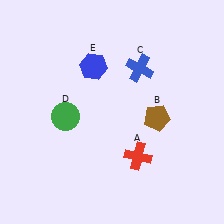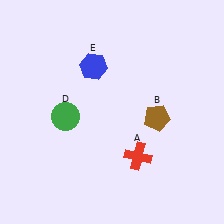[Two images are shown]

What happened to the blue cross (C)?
The blue cross (C) was removed in Image 2. It was in the top-right area of Image 1.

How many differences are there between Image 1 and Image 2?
There is 1 difference between the two images.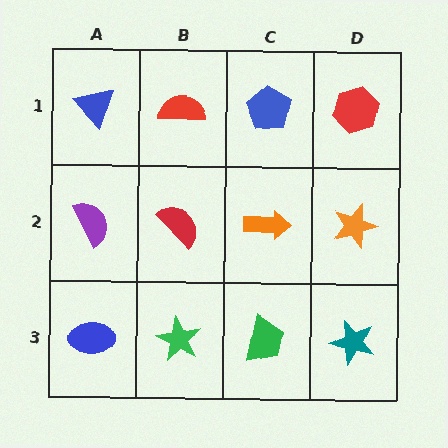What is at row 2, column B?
A red semicircle.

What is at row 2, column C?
An orange arrow.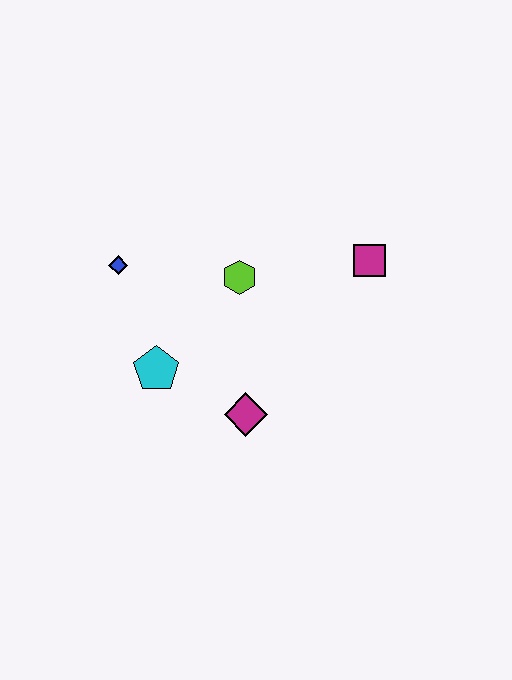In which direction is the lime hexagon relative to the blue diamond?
The lime hexagon is to the right of the blue diamond.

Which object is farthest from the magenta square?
The blue diamond is farthest from the magenta square.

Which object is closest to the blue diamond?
The cyan pentagon is closest to the blue diamond.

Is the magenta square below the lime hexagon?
No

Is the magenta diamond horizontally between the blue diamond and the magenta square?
Yes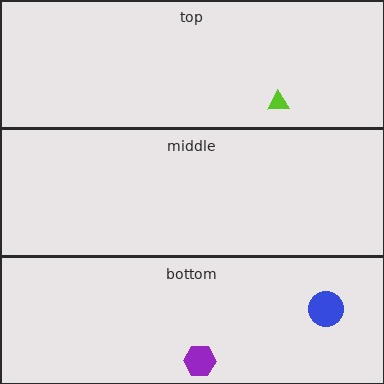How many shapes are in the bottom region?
2.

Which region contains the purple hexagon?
The bottom region.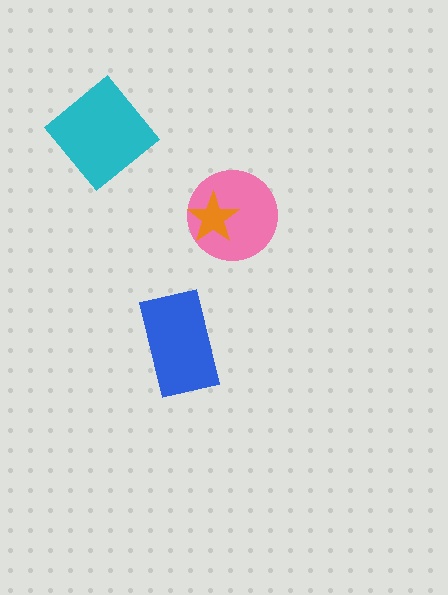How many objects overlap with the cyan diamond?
0 objects overlap with the cyan diamond.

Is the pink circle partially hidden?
Yes, it is partially covered by another shape.